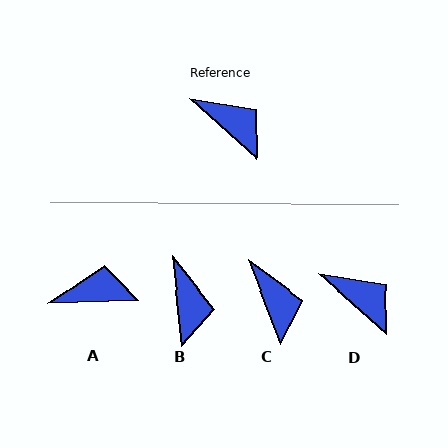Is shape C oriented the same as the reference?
No, it is off by about 27 degrees.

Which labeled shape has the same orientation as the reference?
D.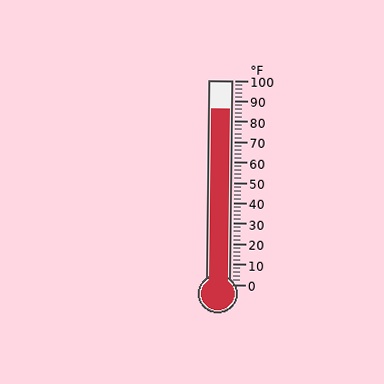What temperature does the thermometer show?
The thermometer shows approximately 86°F.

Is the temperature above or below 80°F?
The temperature is above 80°F.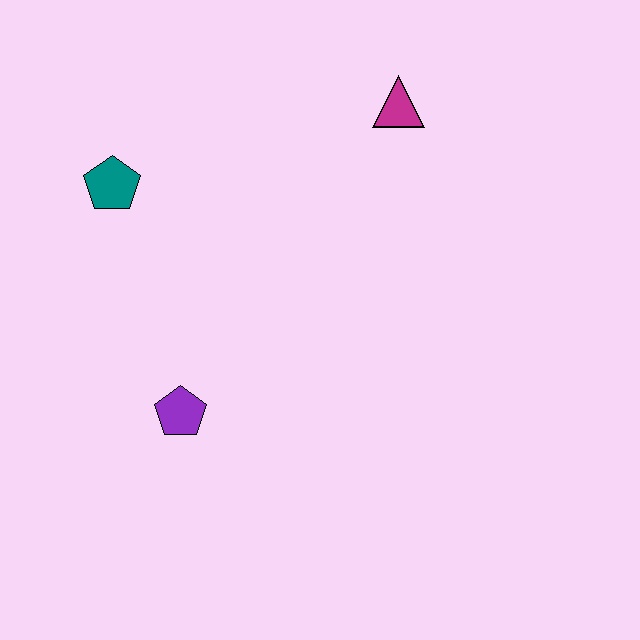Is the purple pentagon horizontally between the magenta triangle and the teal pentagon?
Yes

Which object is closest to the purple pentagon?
The teal pentagon is closest to the purple pentagon.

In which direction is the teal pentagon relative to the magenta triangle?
The teal pentagon is to the left of the magenta triangle.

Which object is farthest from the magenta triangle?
The purple pentagon is farthest from the magenta triangle.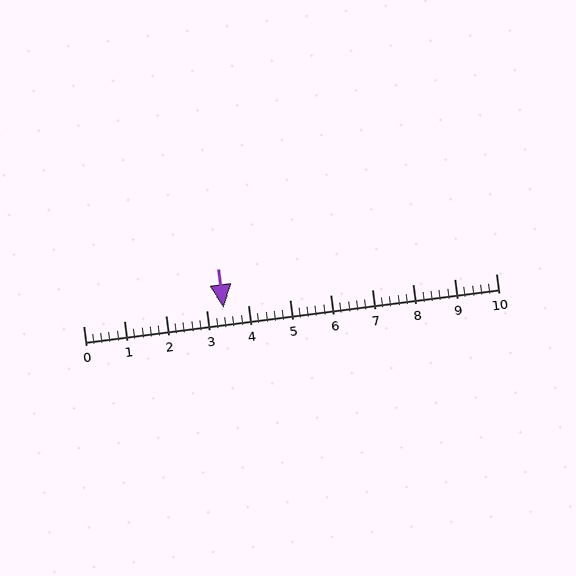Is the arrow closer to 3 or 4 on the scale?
The arrow is closer to 3.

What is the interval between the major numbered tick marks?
The major tick marks are spaced 1 units apart.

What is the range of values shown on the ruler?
The ruler shows values from 0 to 10.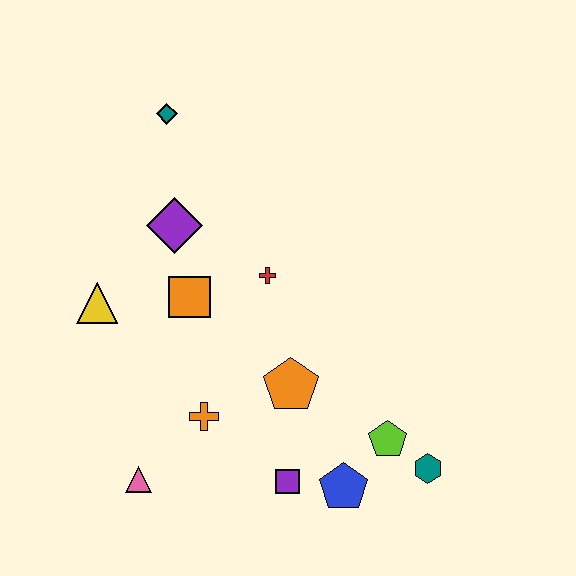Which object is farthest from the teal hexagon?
The teal diamond is farthest from the teal hexagon.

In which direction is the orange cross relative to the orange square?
The orange cross is below the orange square.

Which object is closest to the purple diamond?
The orange square is closest to the purple diamond.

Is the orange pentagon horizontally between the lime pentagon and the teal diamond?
Yes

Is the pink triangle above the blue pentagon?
Yes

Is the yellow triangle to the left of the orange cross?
Yes